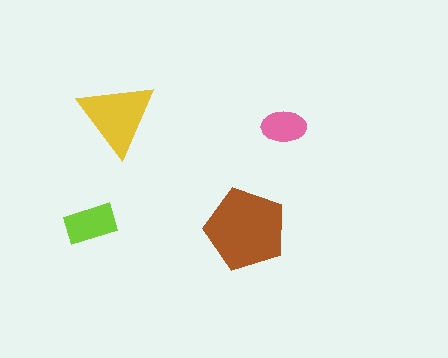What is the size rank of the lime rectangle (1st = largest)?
3rd.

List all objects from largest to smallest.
The brown pentagon, the yellow triangle, the lime rectangle, the pink ellipse.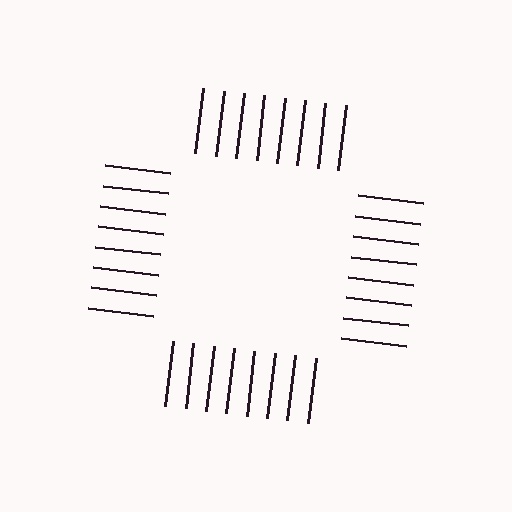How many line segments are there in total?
32 — 8 along each of the 4 edges.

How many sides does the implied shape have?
4 sides — the line-ends trace a square.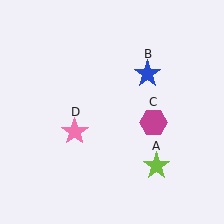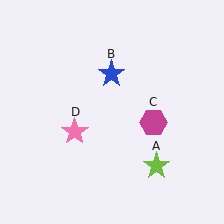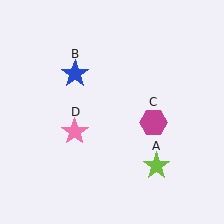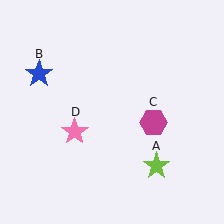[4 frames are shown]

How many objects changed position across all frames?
1 object changed position: blue star (object B).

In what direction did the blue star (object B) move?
The blue star (object B) moved left.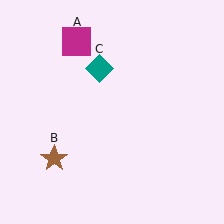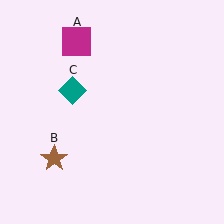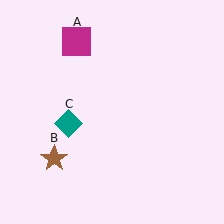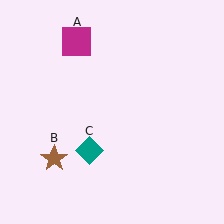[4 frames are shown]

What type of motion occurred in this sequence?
The teal diamond (object C) rotated counterclockwise around the center of the scene.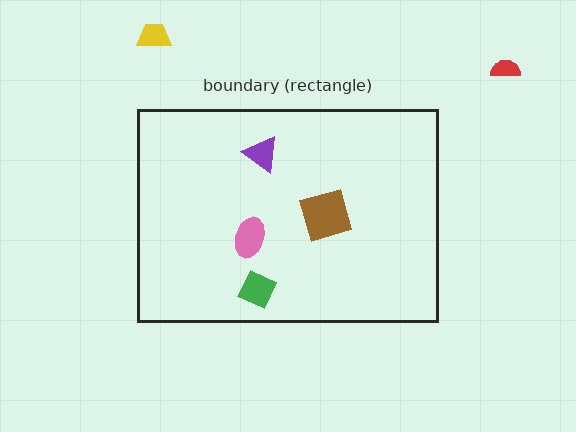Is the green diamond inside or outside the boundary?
Inside.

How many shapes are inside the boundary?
4 inside, 2 outside.